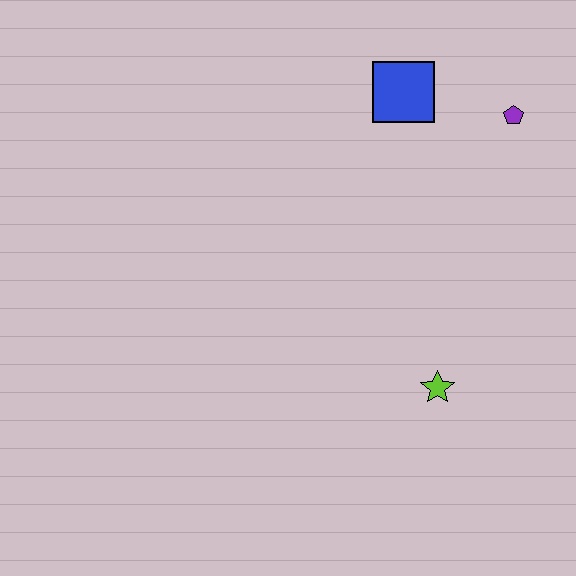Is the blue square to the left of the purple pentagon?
Yes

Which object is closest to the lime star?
The purple pentagon is closest to the lime star.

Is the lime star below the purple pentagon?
Yes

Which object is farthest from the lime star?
The blue square is farthest from the lime star.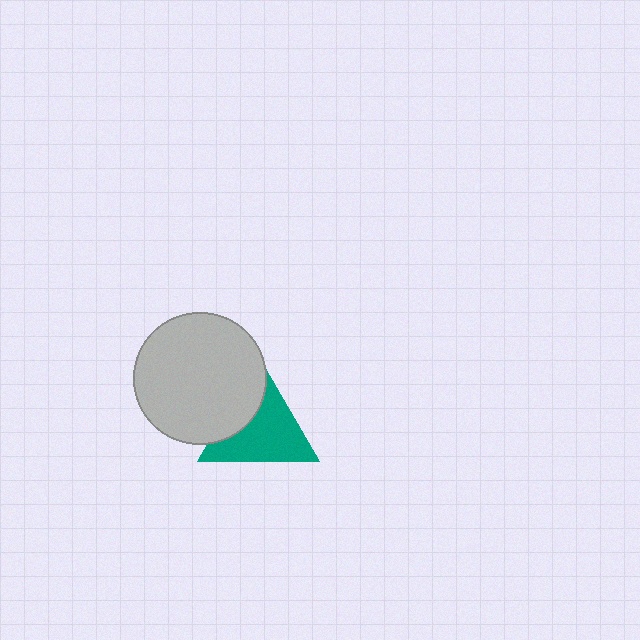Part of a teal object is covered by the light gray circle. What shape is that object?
It is a triangle.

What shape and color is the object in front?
The object in front is a light gray circle.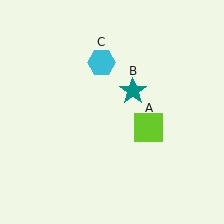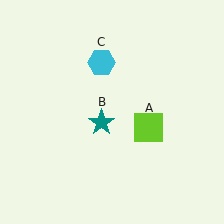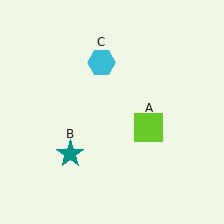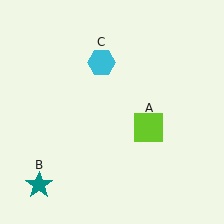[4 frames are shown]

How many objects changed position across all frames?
1 object changed position: teal star (object B).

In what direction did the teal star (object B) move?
The teal star (object B) moved down and to the left.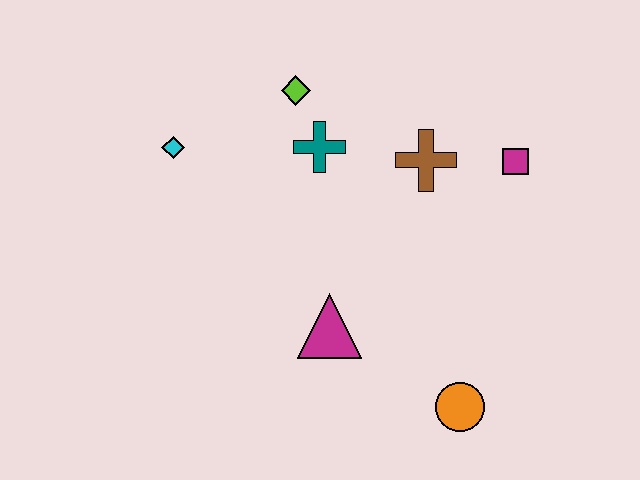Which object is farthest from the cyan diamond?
The orange circle is farthest from the cyan diamond.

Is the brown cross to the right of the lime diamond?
Yes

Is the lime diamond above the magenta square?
Yes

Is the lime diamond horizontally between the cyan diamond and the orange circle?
Yes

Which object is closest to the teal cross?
The lime diamond is closest to the teal cross.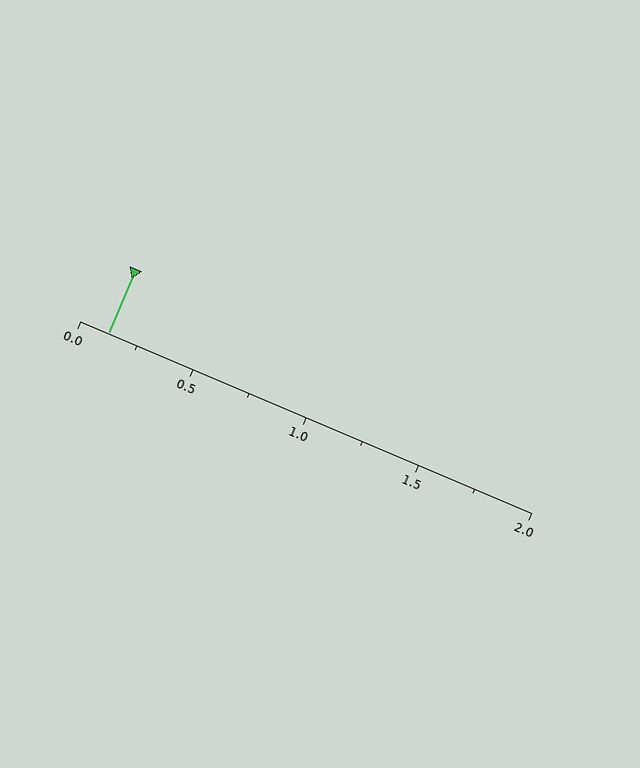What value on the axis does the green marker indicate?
The marker indicates approximately 0.12.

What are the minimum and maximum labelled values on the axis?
The axis runs from 0.0 to 2.0.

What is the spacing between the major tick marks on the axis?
The major ticks are spaced 0.5 apart.